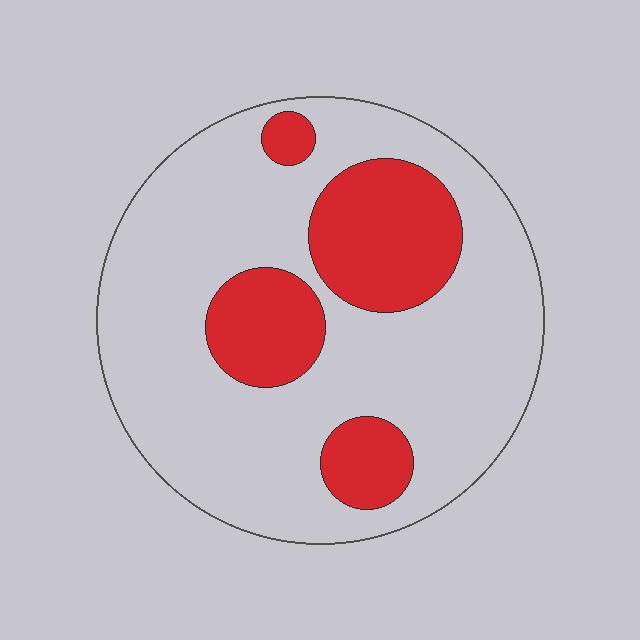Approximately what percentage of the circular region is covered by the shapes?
Approximately 25%.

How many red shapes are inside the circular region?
4.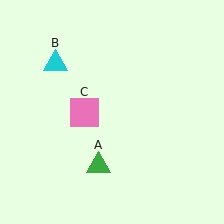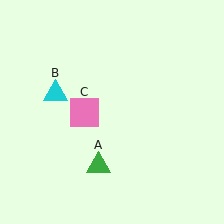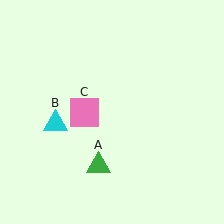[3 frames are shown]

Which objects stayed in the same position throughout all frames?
Green triangle (object A) and pink square (object C) remained stationary.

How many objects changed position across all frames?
1 object changed position: cyan triangle (object B).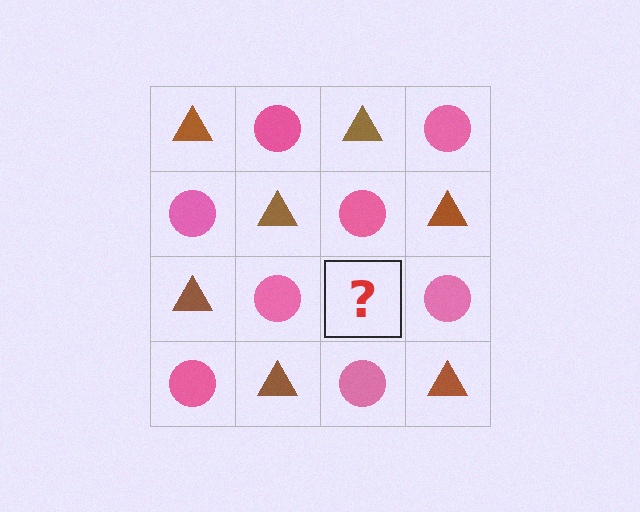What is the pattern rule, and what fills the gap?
The rule is that it alternates brown triangle and pink circle in a checkerboard pattern. The gap should be filled with a brown triangle.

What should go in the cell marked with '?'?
The missing cell should contain a brown triangle.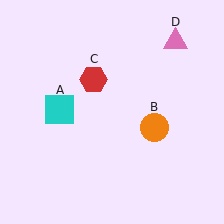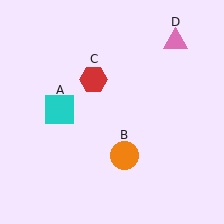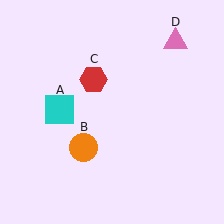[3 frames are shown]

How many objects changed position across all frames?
1 object changed position: orange circle (object B).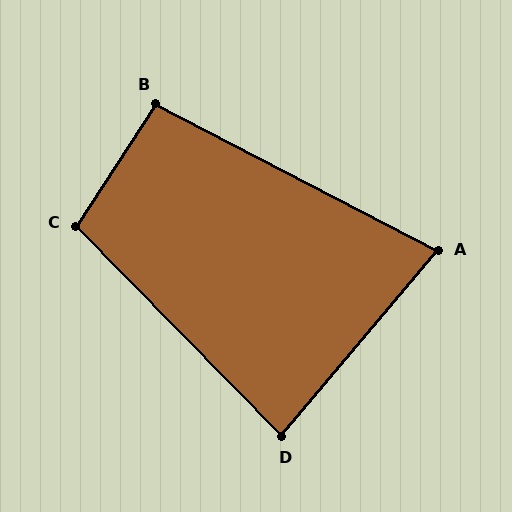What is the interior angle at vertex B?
Approximately 95 degrees (obtuse).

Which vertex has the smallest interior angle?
A, at approximately 77 degrees.